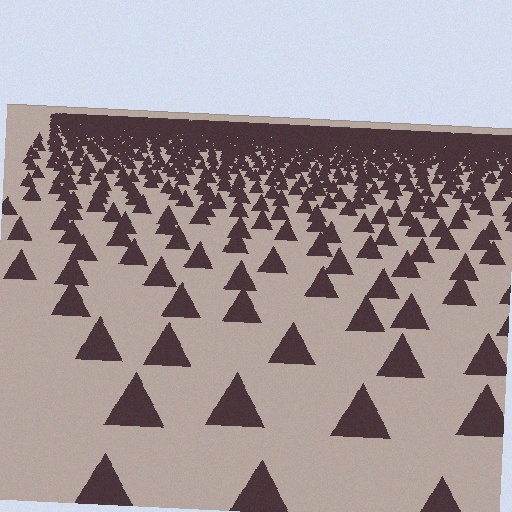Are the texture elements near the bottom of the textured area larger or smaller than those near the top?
Larger. Near the bottom, elements are closer to the viewer and appear at a bigger on-screen size.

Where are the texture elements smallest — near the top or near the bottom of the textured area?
Near the top.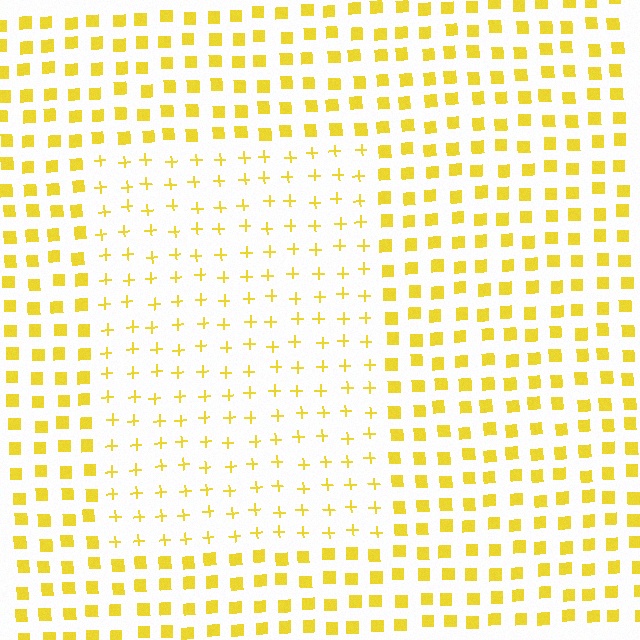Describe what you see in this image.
The image is filled with small yellow elements arranged in a uniform grid. A rectangle-shaped region contains plus signs, while the surrounding area contains squares. The boundary is defined purely by the change in element shape.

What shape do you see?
I see a rectangle.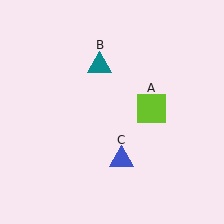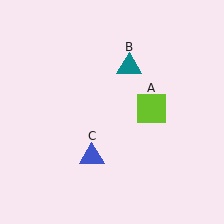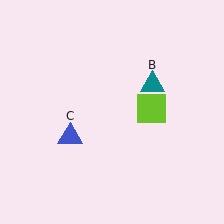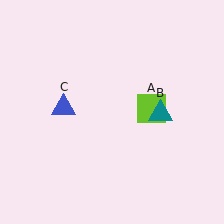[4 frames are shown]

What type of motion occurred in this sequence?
The teal triangle (object B), blue triangle (object C) rotated clockwise around the center of the scene.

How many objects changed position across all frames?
2 objects changed position: teal triangle (object B), blue triangle (object C).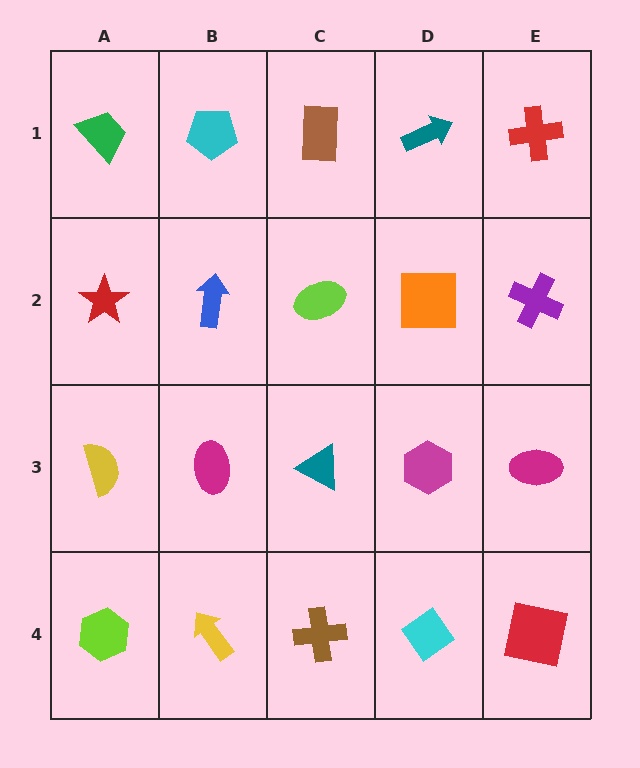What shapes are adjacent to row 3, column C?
A lime ellipse (row 2, column C), a brown cross (row 4, column C), a magenta ellipse (row 3, column B), a magenta hexagon (row 3, column D).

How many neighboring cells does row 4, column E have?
2.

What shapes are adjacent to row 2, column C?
A brown rectangle (row 1, column C), a teal triangle (row 3, column C), a blue arrow (row 2, column B), an orange square (row 2, column D).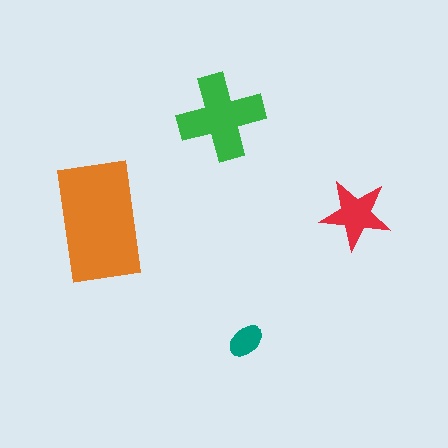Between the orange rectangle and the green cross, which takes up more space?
The orange rectangle.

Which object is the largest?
The orange rectangle.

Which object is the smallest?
The teal ellipse.